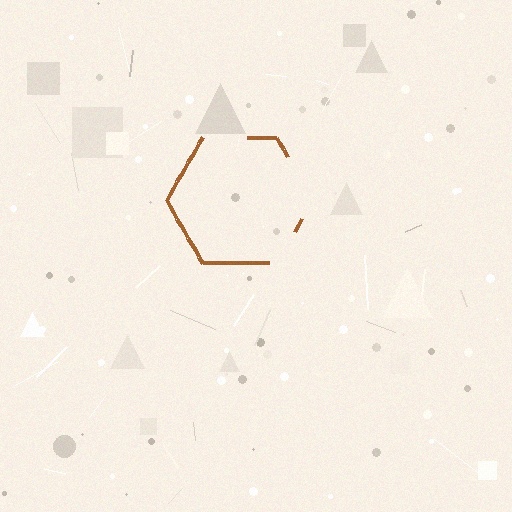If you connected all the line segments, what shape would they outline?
They would outline a hexagon.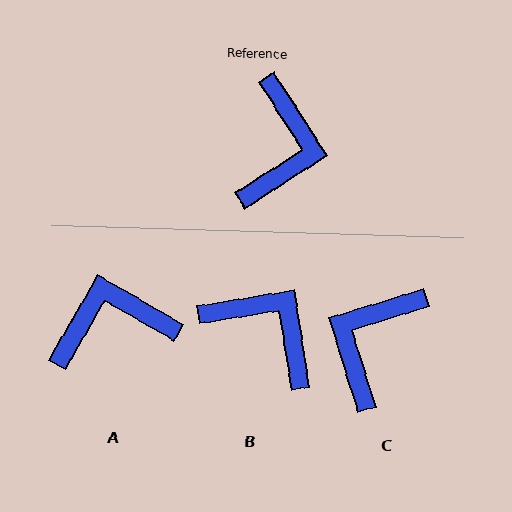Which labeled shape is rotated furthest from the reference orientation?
C, about 164 degrees away.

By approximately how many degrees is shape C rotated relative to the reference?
Approximately 164 degrees counter-clockwise.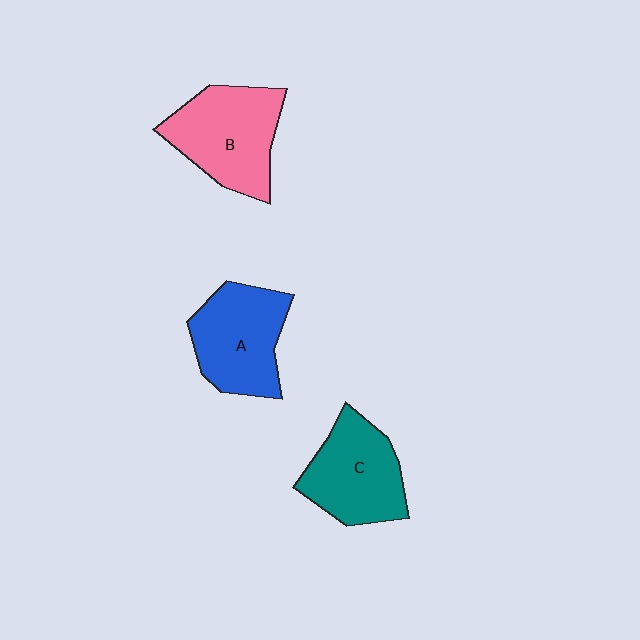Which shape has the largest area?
Shape B (pink).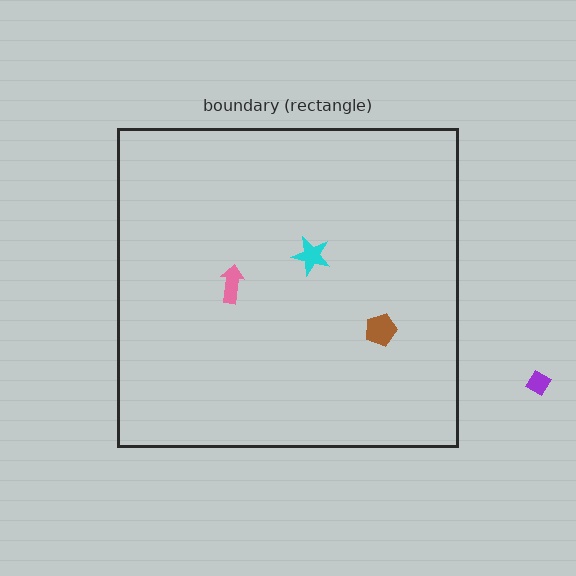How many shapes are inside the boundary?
3 inside, 1 outside.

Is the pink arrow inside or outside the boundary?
Inside.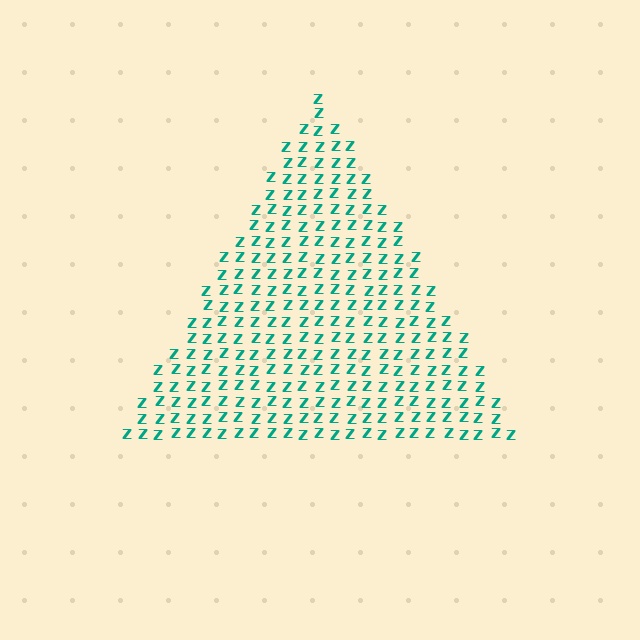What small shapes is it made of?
It is made of small letter Z's.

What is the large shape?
The large shape is a triangle.